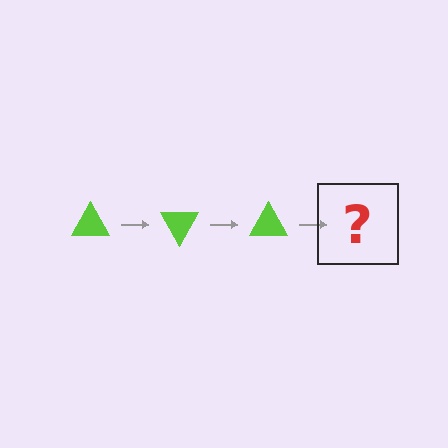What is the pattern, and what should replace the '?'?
The pattern is that the triangle rotates 60 degrees each step. The '?' should be a lime triangle rotated 180 degrees.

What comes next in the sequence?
The next element should be a lime triangle rotated 180 degrees.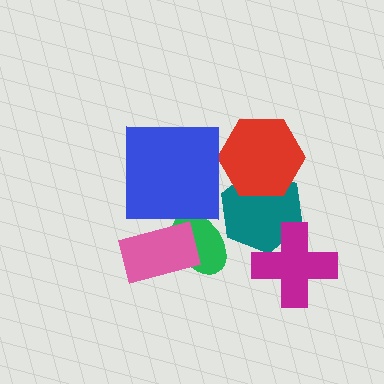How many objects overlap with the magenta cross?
1 object overlaps with the magenta cross.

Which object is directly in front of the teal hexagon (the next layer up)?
The red hexagon is directly in front of the teal hexagon.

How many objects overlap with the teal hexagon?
2 objects overlap with the teal hexagon.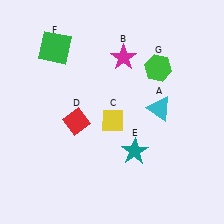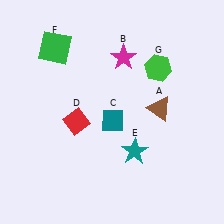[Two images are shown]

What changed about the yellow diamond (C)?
In Image 1, C is yellow. In Image 2, it changed to teal.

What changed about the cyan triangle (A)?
In Image 1, A is cyan. In Image 2, it changed to brown.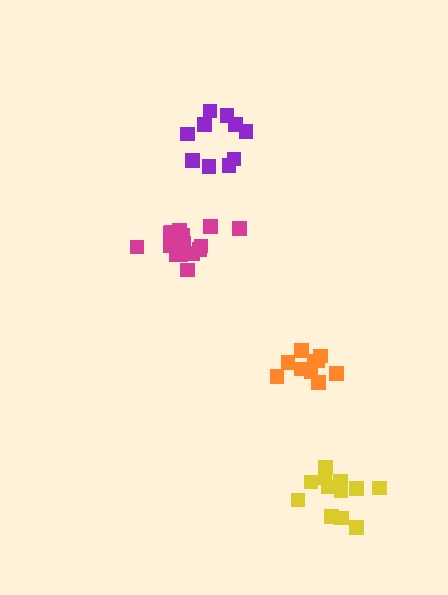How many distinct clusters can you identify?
There are 4 distinct clusters.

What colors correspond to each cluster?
The clusters are colored: purple, yellow, orange, magenta.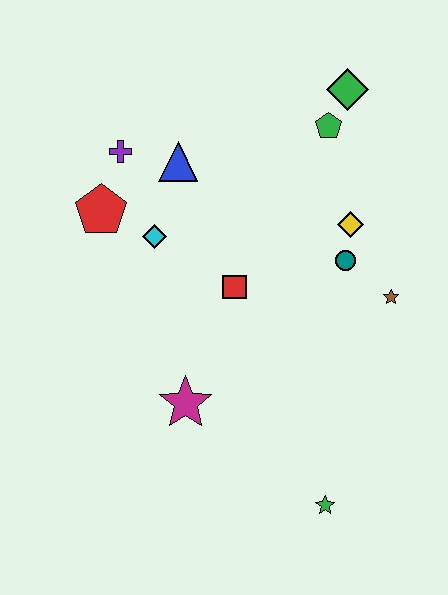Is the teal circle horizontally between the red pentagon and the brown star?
Yes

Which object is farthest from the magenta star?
The green diamond is farthest from the magenta star.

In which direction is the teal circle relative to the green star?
The teal circle is above the green star.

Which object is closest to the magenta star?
The red square is closest to the magenta star.